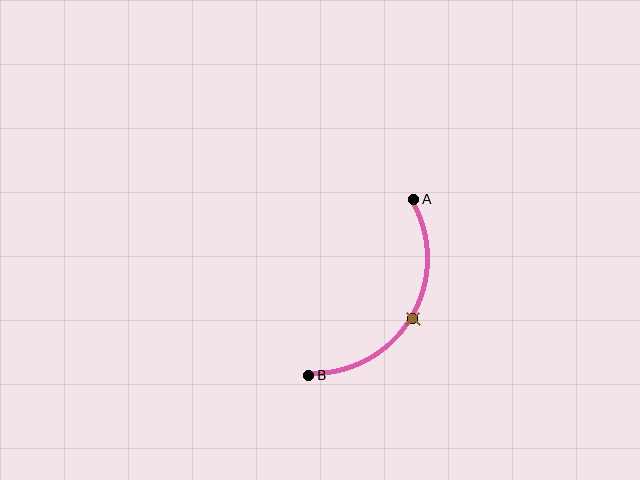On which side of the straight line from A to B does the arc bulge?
The arc bulges to the right of the straight line connecting A and B.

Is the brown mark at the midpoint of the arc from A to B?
Yes. The brown mark lies on the arc at equal arc-length from both A and B — it is the arc midpoint.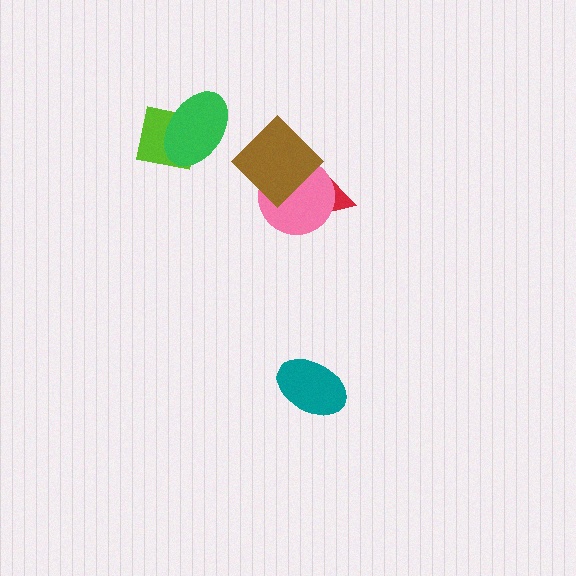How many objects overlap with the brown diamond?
2 objects overlap with the brown diamond.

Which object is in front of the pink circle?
The brown diamond is in front of the pink circle.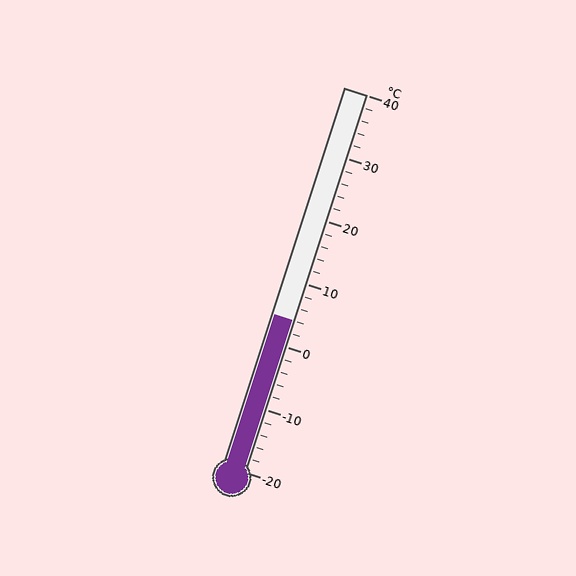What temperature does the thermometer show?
The thermometer shows approximately 4°C.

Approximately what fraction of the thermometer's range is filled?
The thermometer is filled to approximately 40% of its range.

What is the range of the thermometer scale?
The thermometer scale ranges from -20°C to 40°C.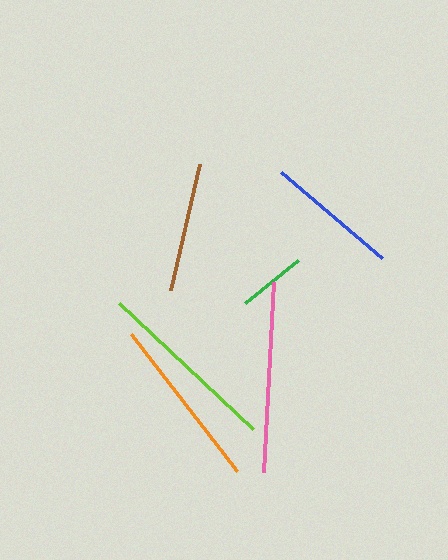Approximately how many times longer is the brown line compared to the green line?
The brown line is approximately 1.9 times the length of the green line.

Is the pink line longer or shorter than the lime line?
The pink line is longer than the lime line.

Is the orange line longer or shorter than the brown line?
The orange line is longer than the brown line.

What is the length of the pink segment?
The pink segment is approximately 190 pixels long.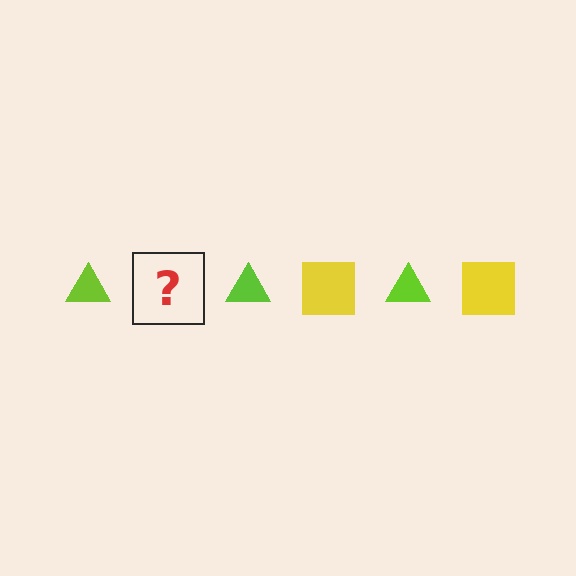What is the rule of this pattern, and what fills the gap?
The rule is that the pattern alternates between lime triangle and yellow square. The gap should be filled with a yellow square.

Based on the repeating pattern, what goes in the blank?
The blank should be a yellow square.